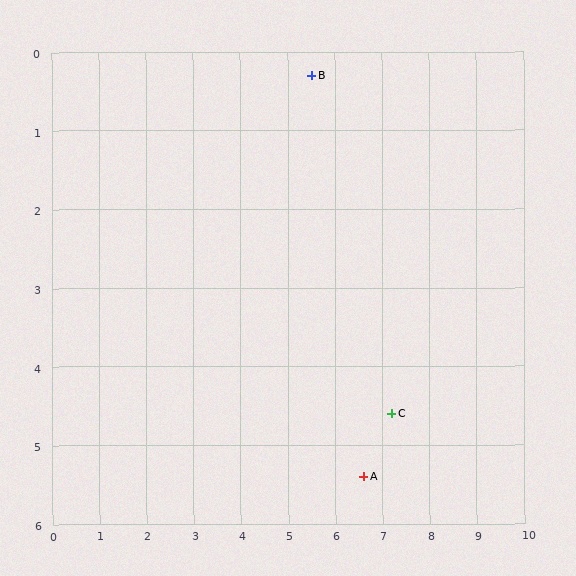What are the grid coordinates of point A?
Point A is at approximately (6.6, 5.4).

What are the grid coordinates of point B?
Point B is at approximately (5.5, 0.3).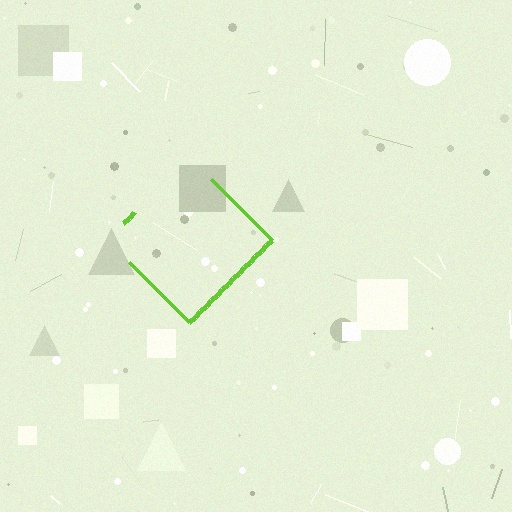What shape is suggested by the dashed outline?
The dashed outline suggests a diamond.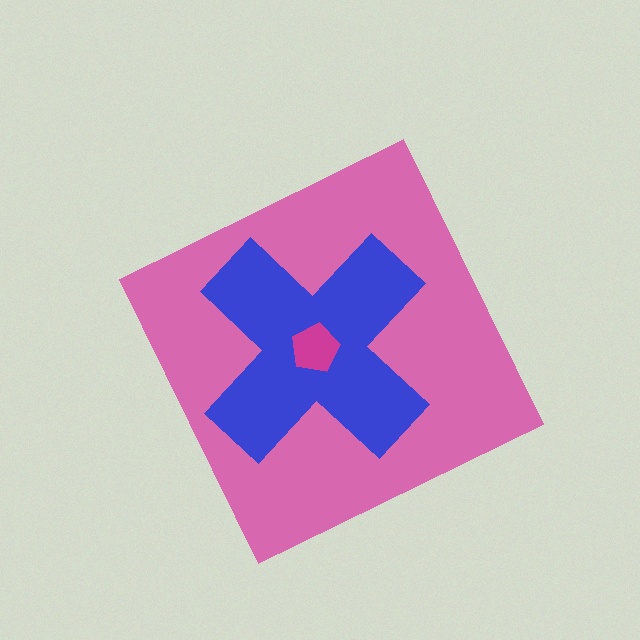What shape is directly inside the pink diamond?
The blue cross.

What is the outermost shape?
The pink diamond.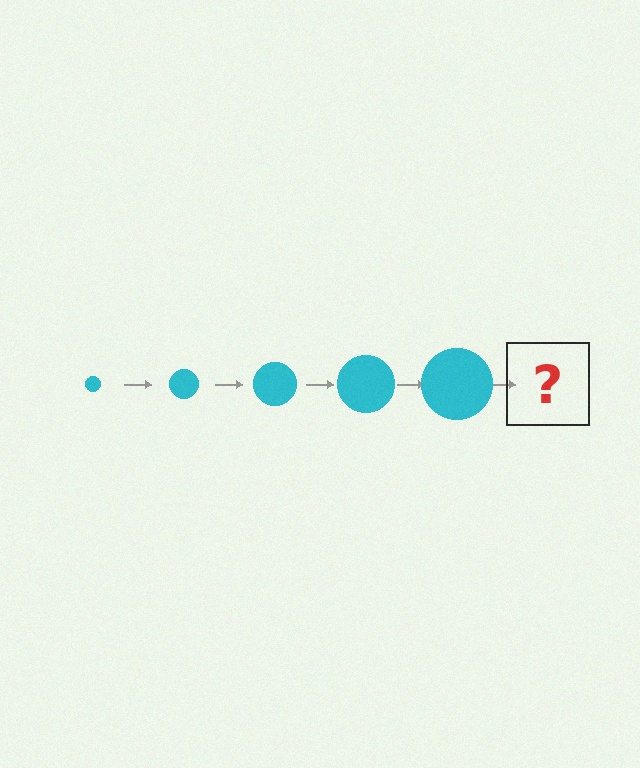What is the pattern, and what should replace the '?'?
The pattern is that the circle gets progressively larger each step. The '?' should be a cyan circle, larger than the previous one.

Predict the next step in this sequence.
The next step is a cyan circle, larger than the previous one.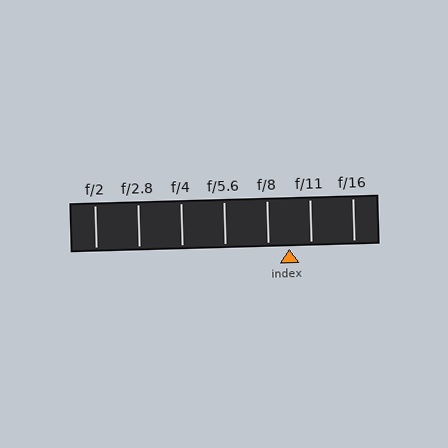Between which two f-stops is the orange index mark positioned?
The index mark is between f/8 and f/11.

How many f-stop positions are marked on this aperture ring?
There are 7 f-stop positions marked.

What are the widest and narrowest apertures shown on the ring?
The widest aperture shown is f/2 and the narrowest is f/16.